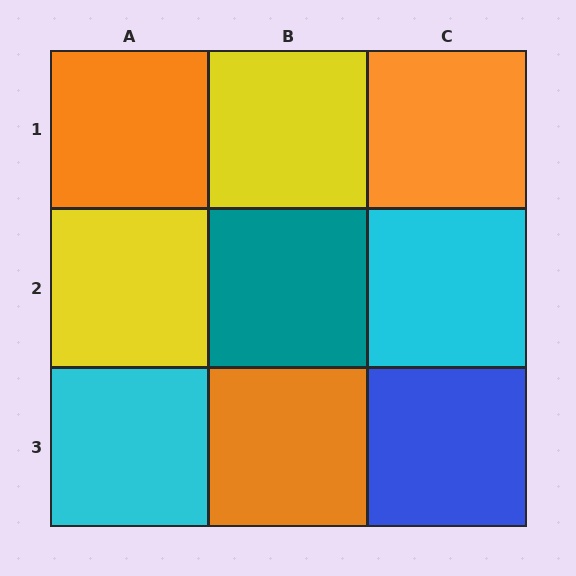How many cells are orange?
3 cells are orange.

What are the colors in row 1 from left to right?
Orange, yellow, orange.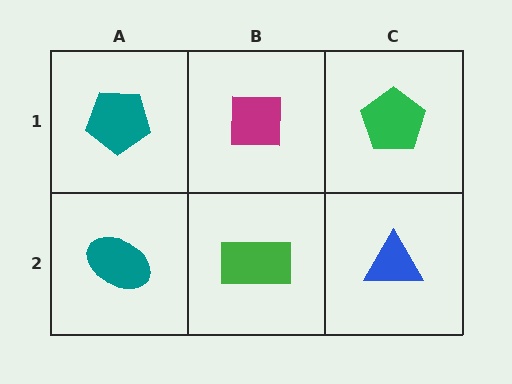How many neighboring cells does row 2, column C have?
2.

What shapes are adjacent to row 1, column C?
A blue triangle (row 2, column C), a magenta square (row 1, column B).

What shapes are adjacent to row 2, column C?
A green pentagon (row 1, column C), a green rectangle (row 2, column B).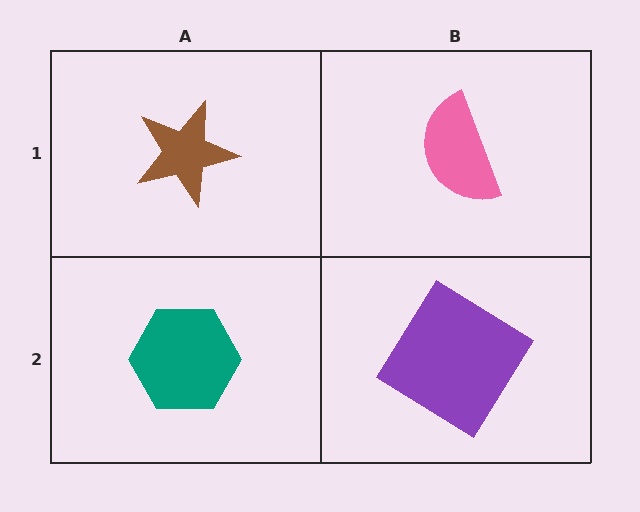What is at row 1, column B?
A pink semicircle.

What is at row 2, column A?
A teal hexagon.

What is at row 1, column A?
A brown star.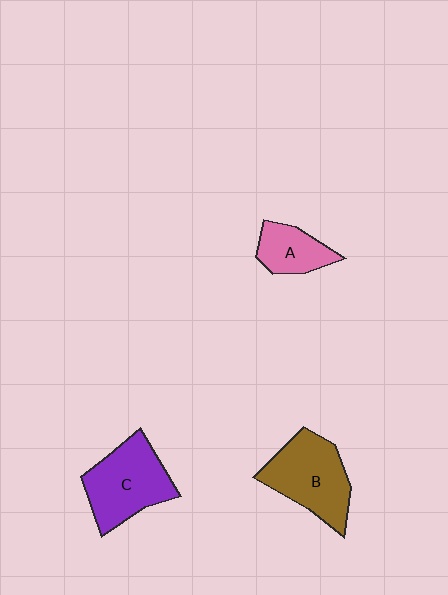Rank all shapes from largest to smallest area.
From largest to smallest: B (brown), C (purple), A (pink).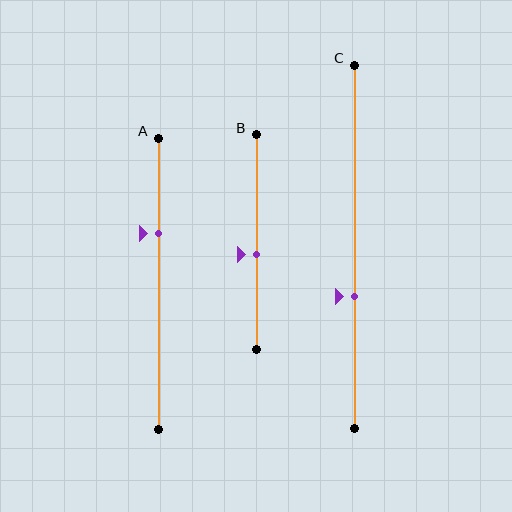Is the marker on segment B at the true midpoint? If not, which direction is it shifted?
No, the marker on segment B is shifted downward by about 6% of the segment length.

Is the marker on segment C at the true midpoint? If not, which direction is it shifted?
No, the marker on segment C is shifted downward by about 14% of the segment length.